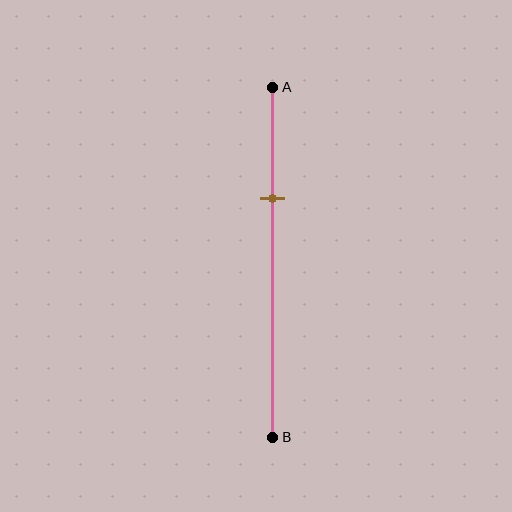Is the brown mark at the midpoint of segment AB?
No, the mark is at about 30% from A, not at the 50% midpoint.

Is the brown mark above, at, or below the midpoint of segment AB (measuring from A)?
The brown mark is above the midpoint of segment AB.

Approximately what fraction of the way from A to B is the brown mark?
The brown mark is approximately 30% of the way from A to B.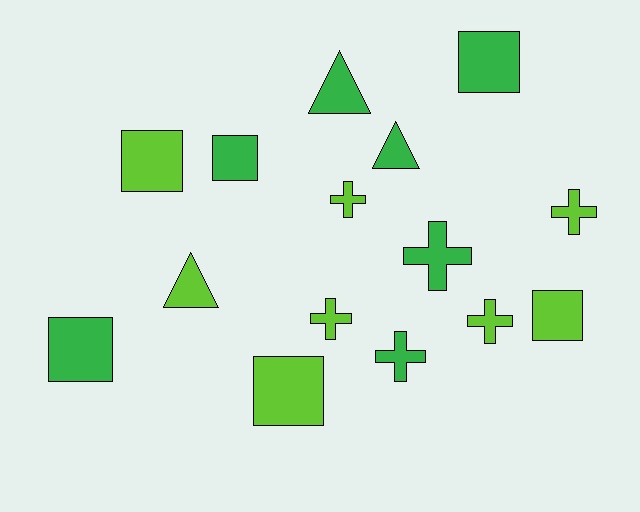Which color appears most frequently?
Lime, with 8 objects.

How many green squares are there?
There are 3 green squares.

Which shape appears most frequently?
Cross, with 6 objects.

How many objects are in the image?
There are 15 objects.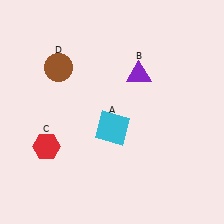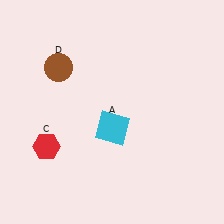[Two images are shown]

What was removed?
The purple triangle (B) was removed in Image 2.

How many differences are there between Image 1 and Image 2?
There is 1 difference between the two images.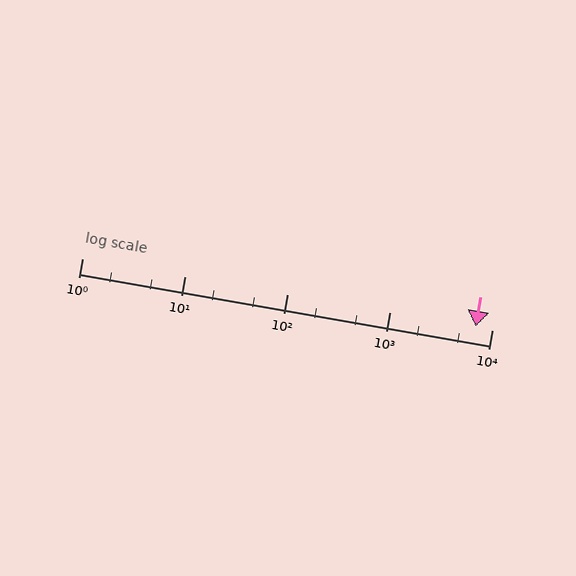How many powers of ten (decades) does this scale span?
The scale spans 4 decades, from 1 to 10000.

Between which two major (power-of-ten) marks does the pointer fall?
The pointer is between 1000 and 10000.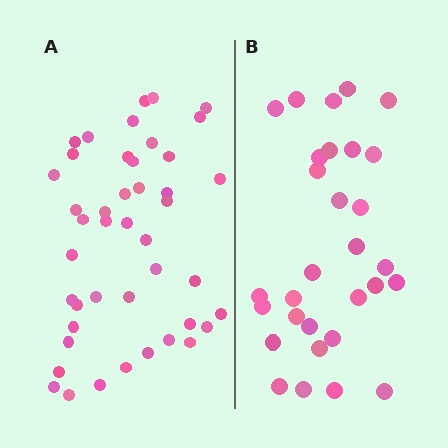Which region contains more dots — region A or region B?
Region A (the left region) has more dots.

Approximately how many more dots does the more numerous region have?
Region A has approximately 15 more dots than region B.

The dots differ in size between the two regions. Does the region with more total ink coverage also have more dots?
No. Region B has more total ink coverage because its dots are larger, but region A actually contains more individual dots. Total area can be misleading — the number of items is what matters here.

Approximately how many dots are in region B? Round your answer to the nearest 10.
About 30 dots.